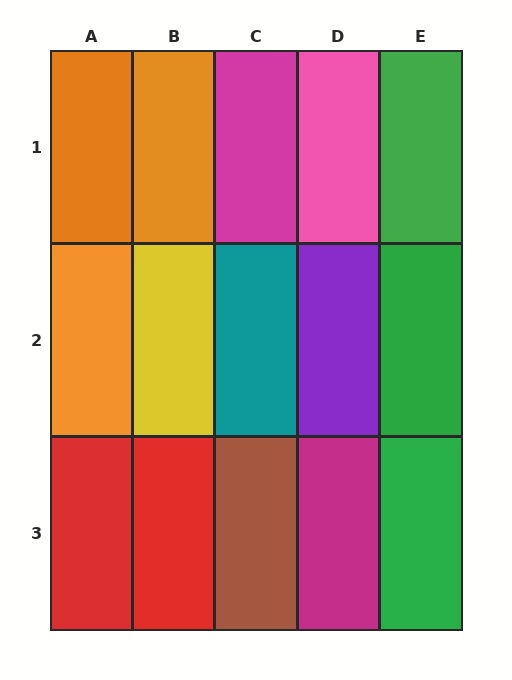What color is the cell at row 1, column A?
Orange.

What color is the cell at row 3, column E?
Green.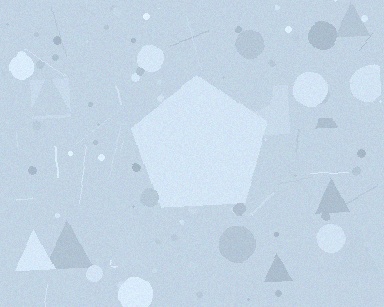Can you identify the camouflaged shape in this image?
The camouflaged shape is a pentagon.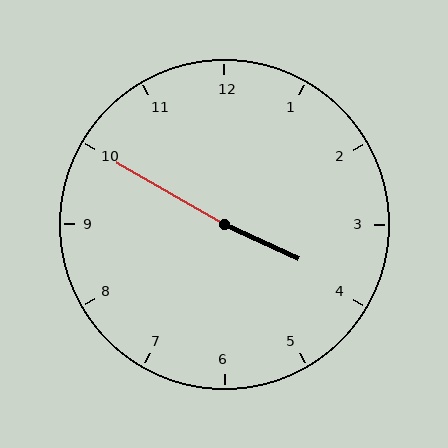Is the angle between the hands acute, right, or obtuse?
It is obtuse.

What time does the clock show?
3:50.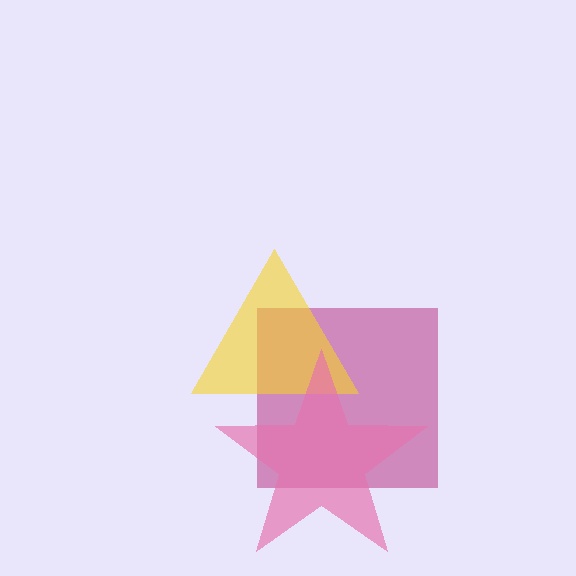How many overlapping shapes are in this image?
There are 3 overlapping shapes in the image.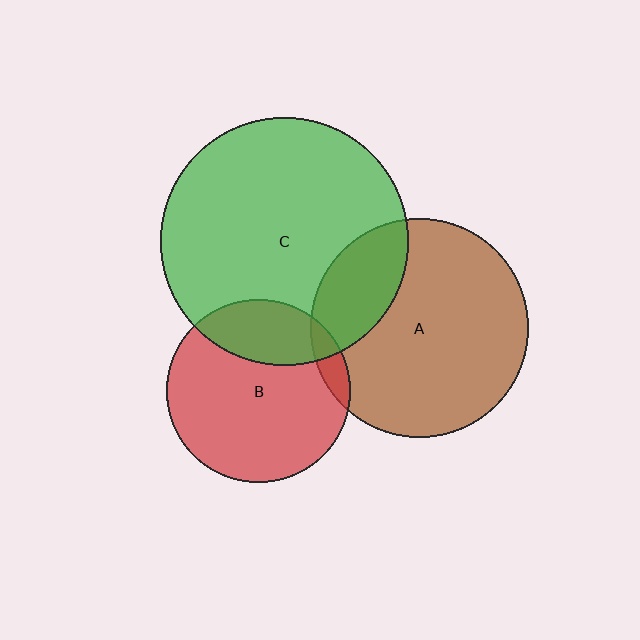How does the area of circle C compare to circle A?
Approximately 1.3 times.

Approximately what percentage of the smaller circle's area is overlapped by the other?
Approximately 25%.